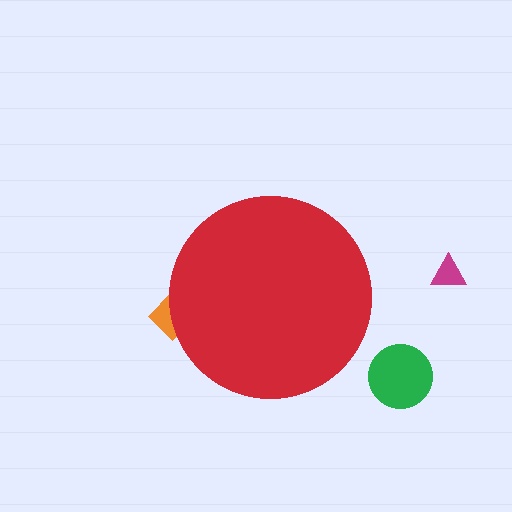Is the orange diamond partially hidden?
Yes, the orange diamond is partially hidden behind the red circle.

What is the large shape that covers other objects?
A red circle.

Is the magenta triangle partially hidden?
No, the magenta triangle is fully visible.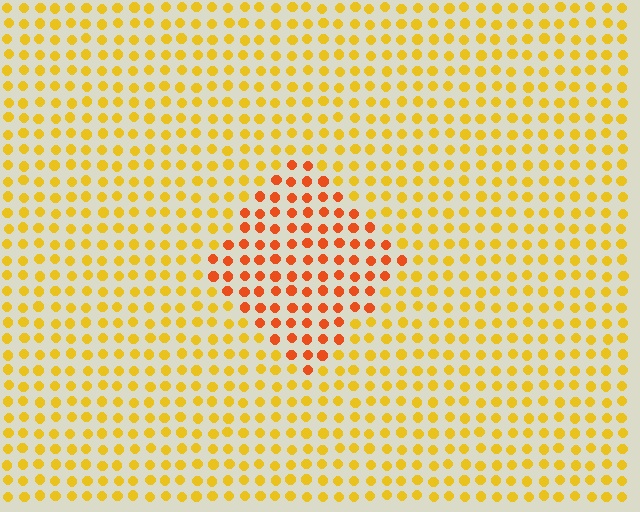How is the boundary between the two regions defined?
The boundary is defined purely by a slight shift in hue (about 34 degrees). Spacing, size, and orientation are identical on both sides.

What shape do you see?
I see a diamond.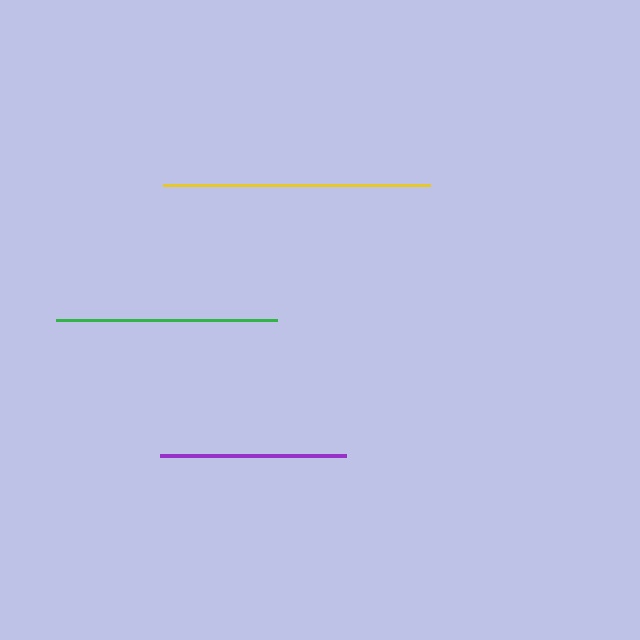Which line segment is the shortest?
The purple line is the shortest at approximately 186 pixels.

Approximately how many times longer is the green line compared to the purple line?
The green line is approximately 1.2 times the length of the purple line.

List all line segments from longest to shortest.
From longest to shortest: yellow, green, purple.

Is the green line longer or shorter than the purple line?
The green line is longer than the purple line.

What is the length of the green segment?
The green segment is approximately 221 pixels long.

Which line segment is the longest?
The yellow line is the longest at approximately 267 pixels.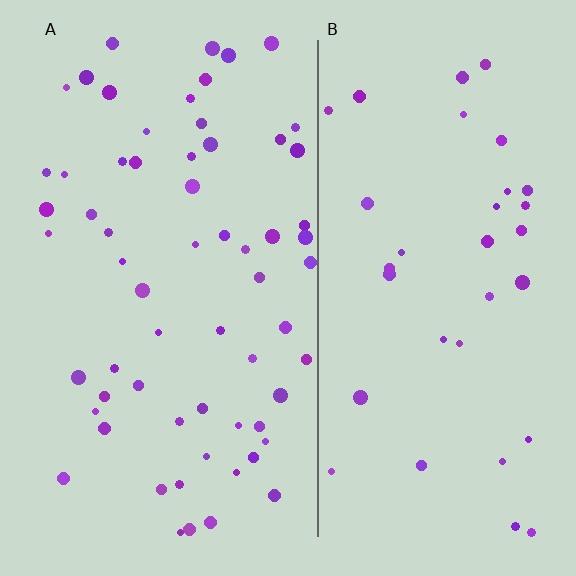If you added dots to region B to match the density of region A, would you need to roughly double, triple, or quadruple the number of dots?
Approximately double.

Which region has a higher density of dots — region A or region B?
A (the left).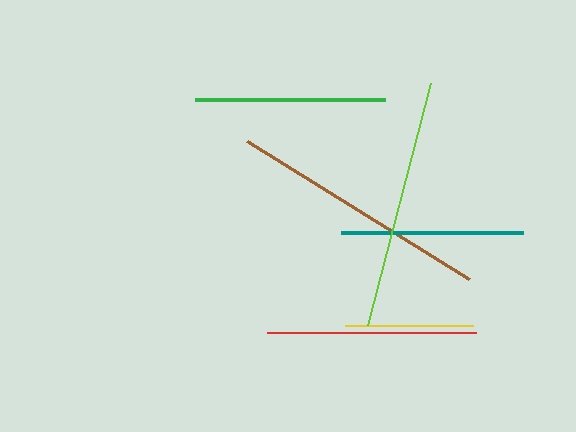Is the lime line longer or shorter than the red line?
The lime line is longer than the red line.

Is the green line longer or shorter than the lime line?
The lime line is longer than the green line.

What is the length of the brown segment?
The brown segment is approximately 262 pixels long.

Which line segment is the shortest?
The yellow line is the shortest at approximately 128 pixels.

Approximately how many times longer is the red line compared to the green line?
The red line is approximately 1.1 times the length of the green line.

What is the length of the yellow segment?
The yellow segment is approximately 128 pixels long.